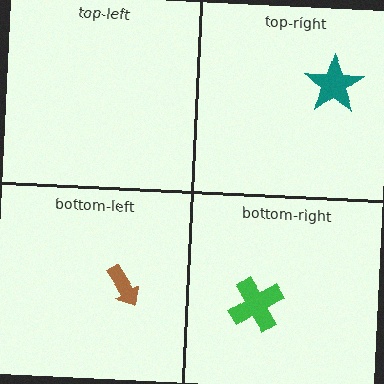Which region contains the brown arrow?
The bottom-left region.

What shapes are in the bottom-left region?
The brown arrow.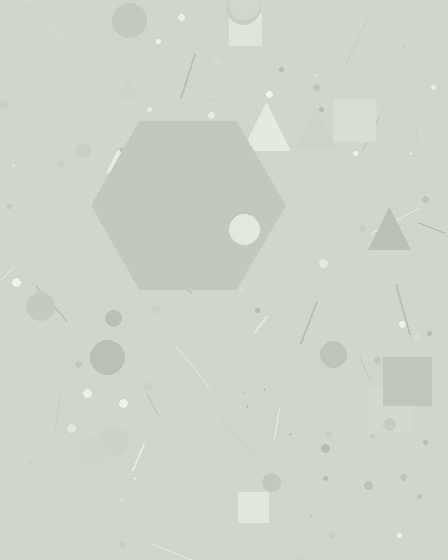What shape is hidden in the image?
A hexagon is hidden in the image.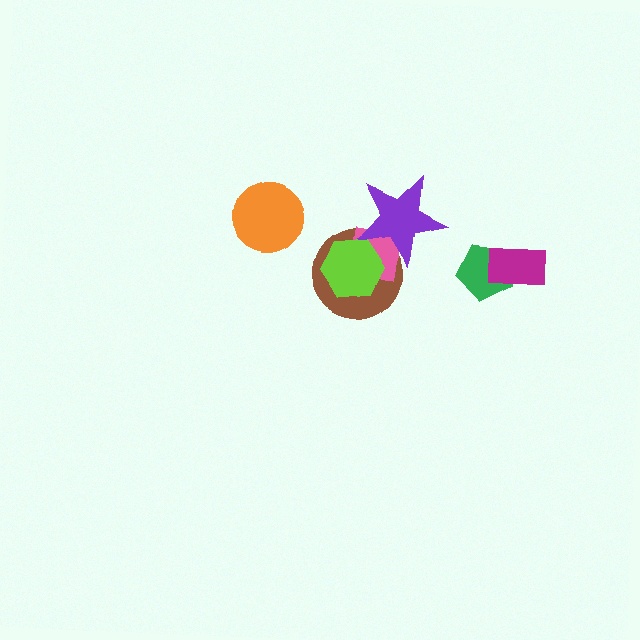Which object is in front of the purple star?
The lime hexagon is in front of the purple star.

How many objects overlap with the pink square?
3 objects overlap with the pink square.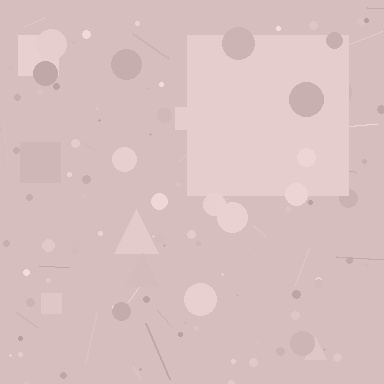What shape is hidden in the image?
A square is hidden in the image.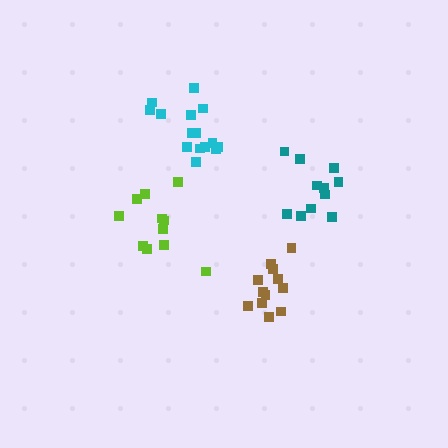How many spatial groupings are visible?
There are 4 spatial groupings.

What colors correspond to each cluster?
The clusters are colored: brown, teal, lime, cyan.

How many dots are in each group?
Group 1: 12 dots, Group 2: 11 dots, Group 3: 11 dots, Group 4: 15 dots (49 total).